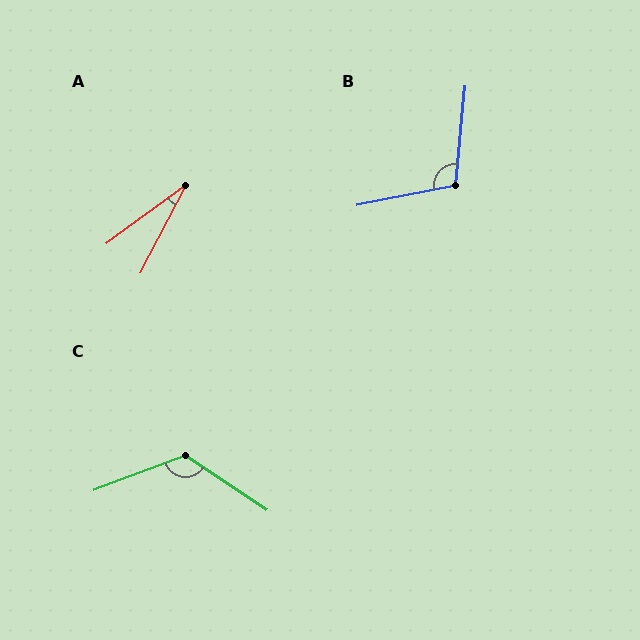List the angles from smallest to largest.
A (26°), B (106°), C (126°).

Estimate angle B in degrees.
Approximately 106 degrees.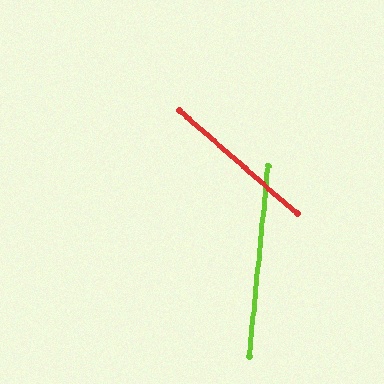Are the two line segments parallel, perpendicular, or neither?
Neither parallel nor perpendicular — they differ by about 55°.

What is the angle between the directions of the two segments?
Approximately 55 degrees.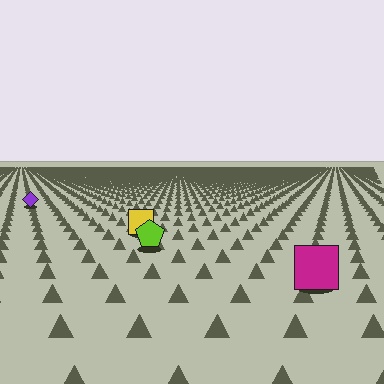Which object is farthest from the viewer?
The purple diamond is farthest from the viewer. It appears smaller and the ground texture around it is denser.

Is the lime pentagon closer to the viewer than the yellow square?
Yes. The lime pentagon is closer — you can tell from the texture gradient: the ground texture is coarser near it.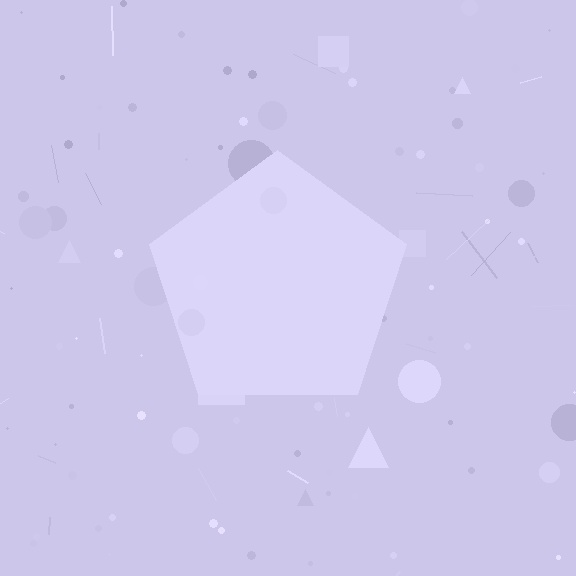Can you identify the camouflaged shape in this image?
The camouflaged shape is a pentagon.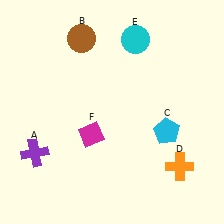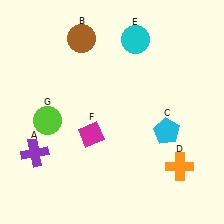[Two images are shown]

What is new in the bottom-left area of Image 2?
A lime circle (G) was added in the bottom-left area of Image 2.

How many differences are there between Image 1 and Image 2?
There is 1 difference between the two images.